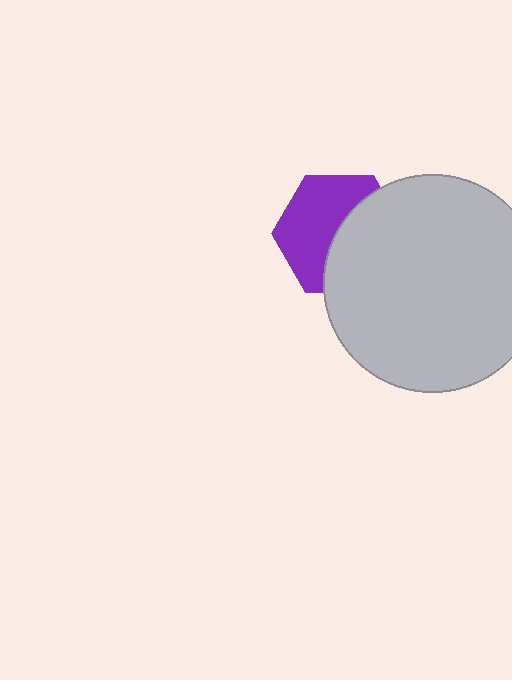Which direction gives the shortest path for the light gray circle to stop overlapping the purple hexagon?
Moving right gives the shortest separation.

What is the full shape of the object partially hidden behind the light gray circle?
The partially hidden object is a purple hexagon.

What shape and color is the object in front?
The object in front is a light gray circle.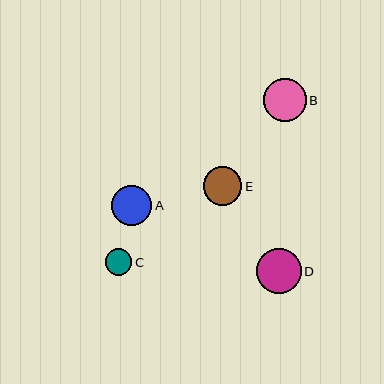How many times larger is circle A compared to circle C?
Circle A is approximately 1.5 times the size of circle C.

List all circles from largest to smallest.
From largest to smallest: D, B, A, E, C.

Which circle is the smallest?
Circle C is the smallest with a size of approximately 27 pixels.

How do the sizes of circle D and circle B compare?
Circle D and circle B are approximately the same size.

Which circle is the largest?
Circle D is the largest with a size of approximately 45 pixels.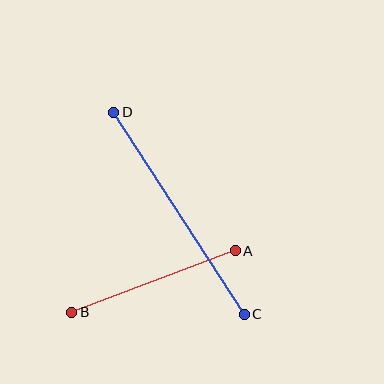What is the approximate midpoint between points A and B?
The midpoint is at approximately (153, 282) pixels.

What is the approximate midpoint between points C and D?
The midpoint is at approximately (179, 213) pixels.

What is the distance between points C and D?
The distance is approximately 240 pixels.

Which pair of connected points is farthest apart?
Points C and D are farthest apart.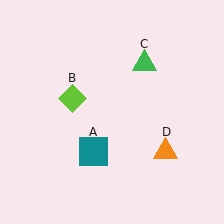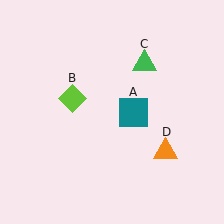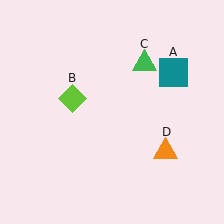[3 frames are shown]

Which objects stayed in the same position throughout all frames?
Lime diamond (object B) and green triangle (object C) and orange triangle (object D) remained stationary.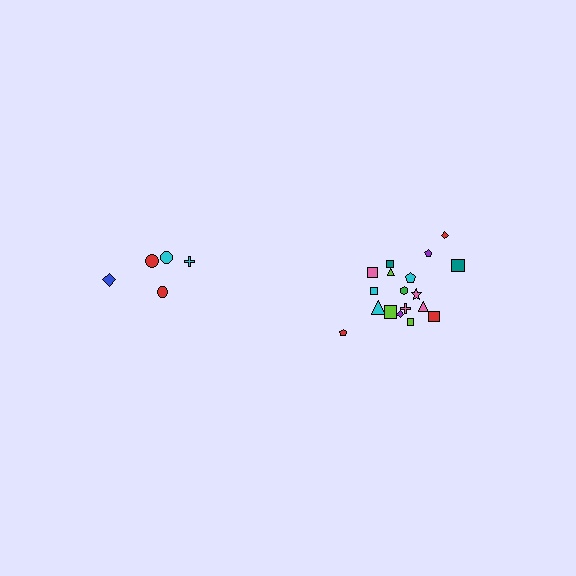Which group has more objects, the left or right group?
The right group.